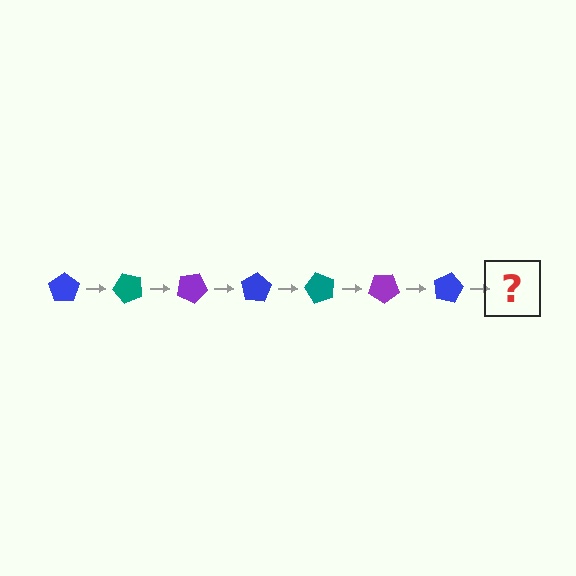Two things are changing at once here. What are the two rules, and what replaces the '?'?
The two rules are that it rotates 50 degrees each step and the color cycles through blue, teal, and purple. The '?' should be a teal pentagon, rotated 350 degrees from the start.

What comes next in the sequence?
The next element should be a teal pentagon, rotated 350 degrees from the start.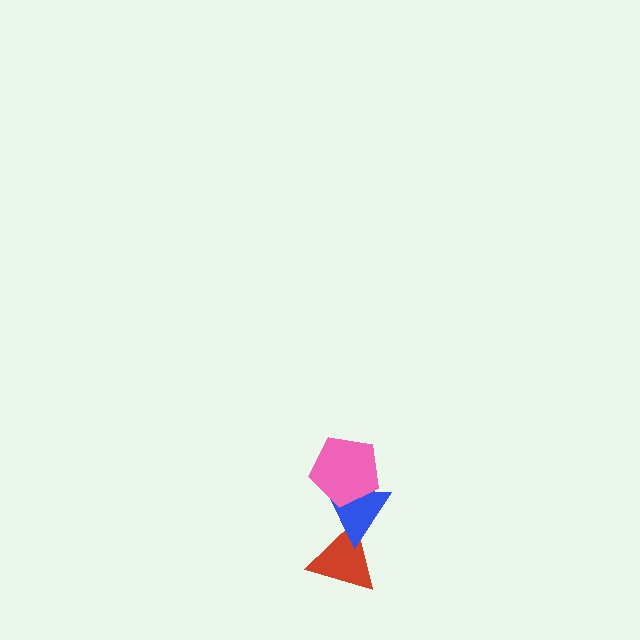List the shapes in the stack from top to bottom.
From top to bottom: the pink pentagon, the blue triangle, the red triangle.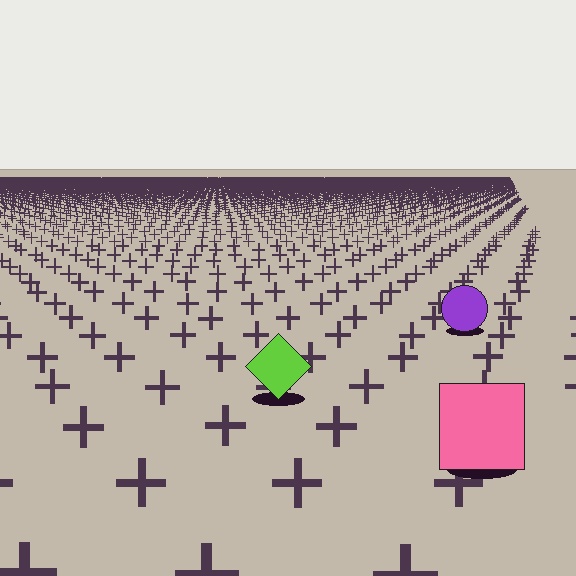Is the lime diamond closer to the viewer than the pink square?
No. The pink square is closer — you can tell from the texture gradient: the ground texture is coarser near it.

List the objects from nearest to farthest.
From nearest to farthest: the pink square, the lime diamond, the purple circle.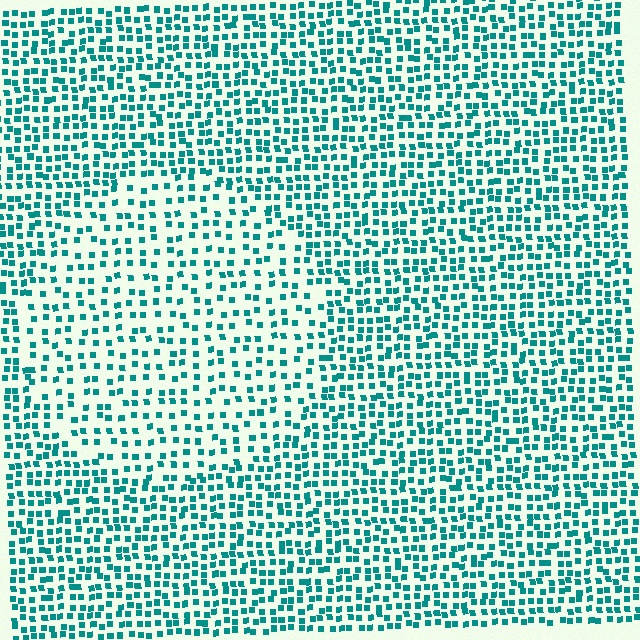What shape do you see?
I see a circle.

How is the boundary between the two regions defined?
The boundary is defined by a change in element density (approximately 1.7x ratio). All elements are the same color, size, and shape.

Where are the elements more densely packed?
The elements are more densely packed outside the circle boundary.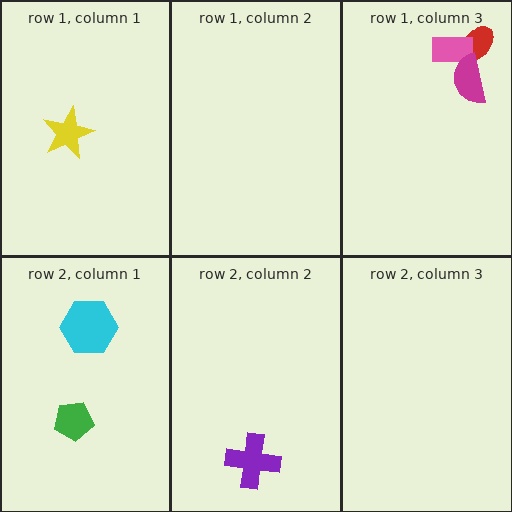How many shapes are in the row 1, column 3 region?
3.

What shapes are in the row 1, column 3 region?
The red ellipse, the pink rectangle, the magenta semicircle.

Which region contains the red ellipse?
The row 1, column 3 region.